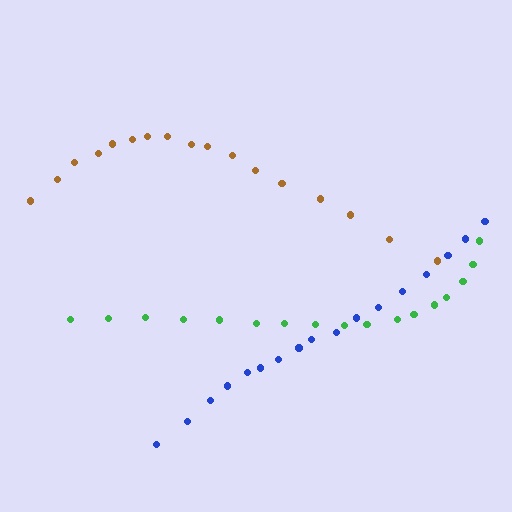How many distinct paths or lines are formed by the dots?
There are 3 distinct paths.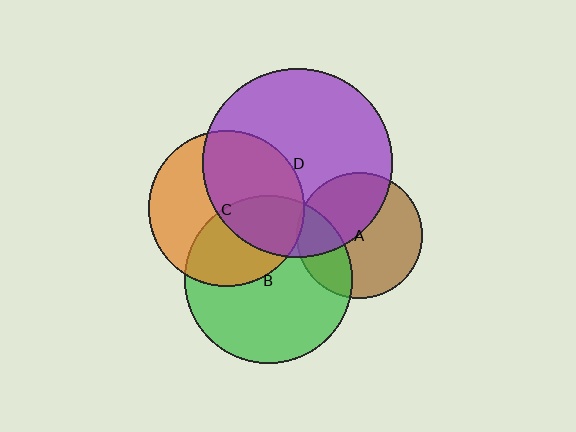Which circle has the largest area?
Circle D (purple).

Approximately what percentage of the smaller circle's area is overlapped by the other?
Approximately 25%.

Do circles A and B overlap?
Yes.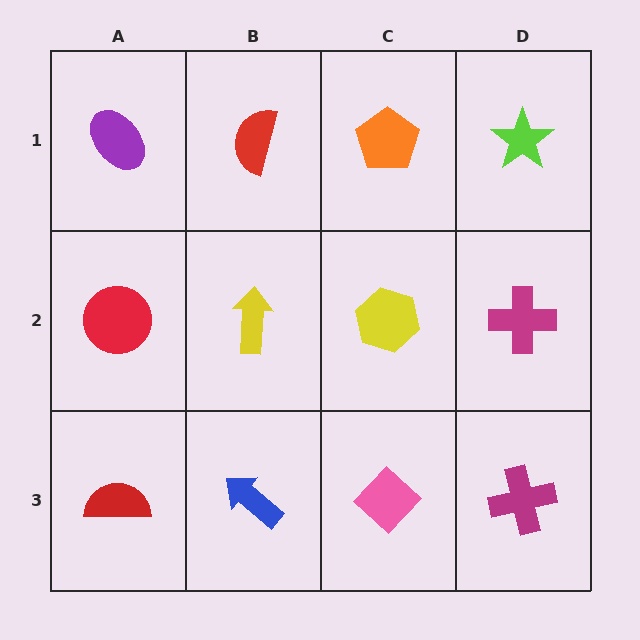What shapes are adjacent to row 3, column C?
A yellow hexagon (row 2, column C), a blue arrow (row 3, column B), a magenta cross (row 3, column D).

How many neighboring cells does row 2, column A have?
3.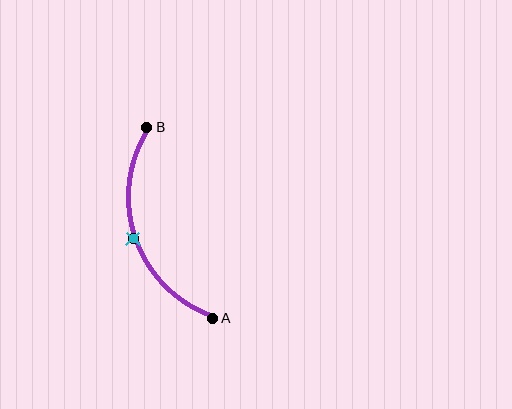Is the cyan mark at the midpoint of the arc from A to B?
Yes. The cyan mark lies on the arc at equal arc-length from both A and B — it is the arc midpoint.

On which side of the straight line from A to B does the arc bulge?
The arc bulges to the left of the straight line connecting A and B.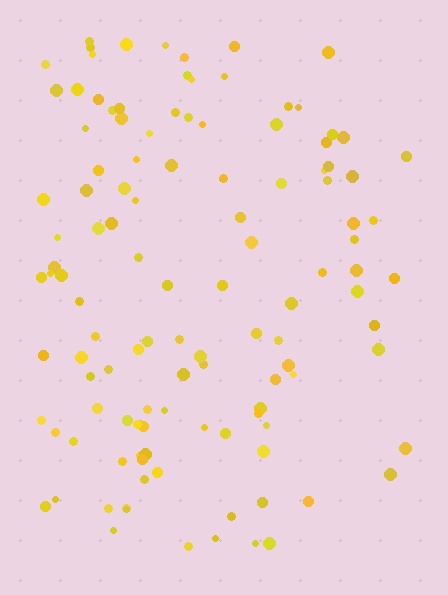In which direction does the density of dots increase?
From right to left, with the left side densest.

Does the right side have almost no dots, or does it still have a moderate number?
Still a moderate number, just noticeably fewer than the left.